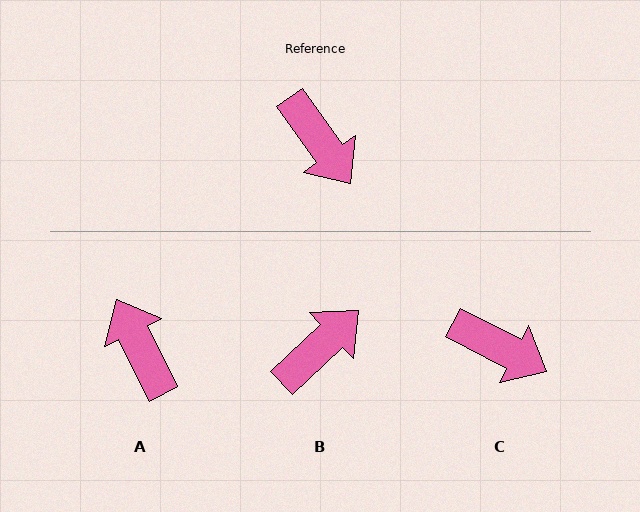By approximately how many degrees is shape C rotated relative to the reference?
Approximately 27 degrees counter-clockwise.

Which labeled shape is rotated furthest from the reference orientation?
A, about 171 degrees away.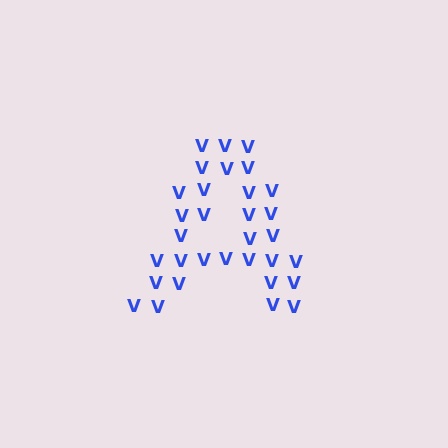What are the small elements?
The small elements are letter V's.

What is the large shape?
The large shape is the letter A.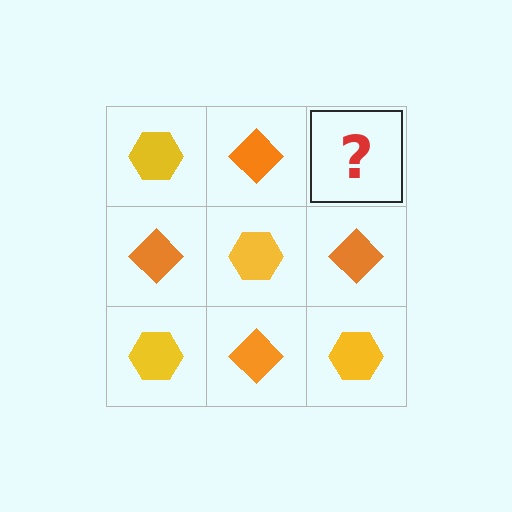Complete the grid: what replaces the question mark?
The question mark should be replaced with a yellow hexagon.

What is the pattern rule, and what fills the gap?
The rule is that it alternates yellow hexagon and orange diamond in a checkerboard pattern. The gap should be filled with a yellow hexagon.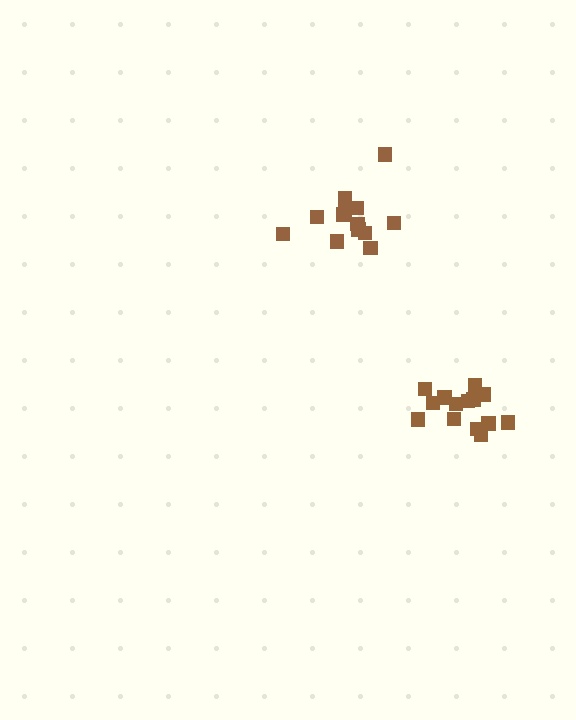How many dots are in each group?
Group 1: 14 dots, Group 2: 14 dots (28 total).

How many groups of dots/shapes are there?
There are 2 groups.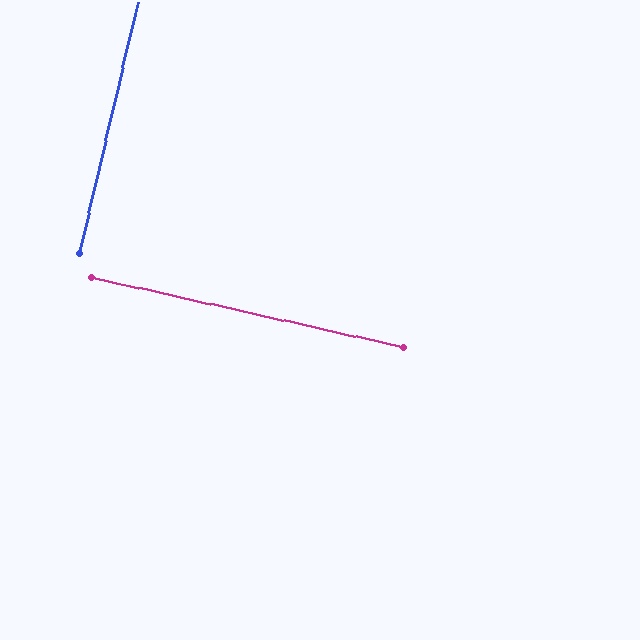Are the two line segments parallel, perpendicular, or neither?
Perpendicular — they meet at approximately 90°.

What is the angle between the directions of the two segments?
Approximately 90 degrees.